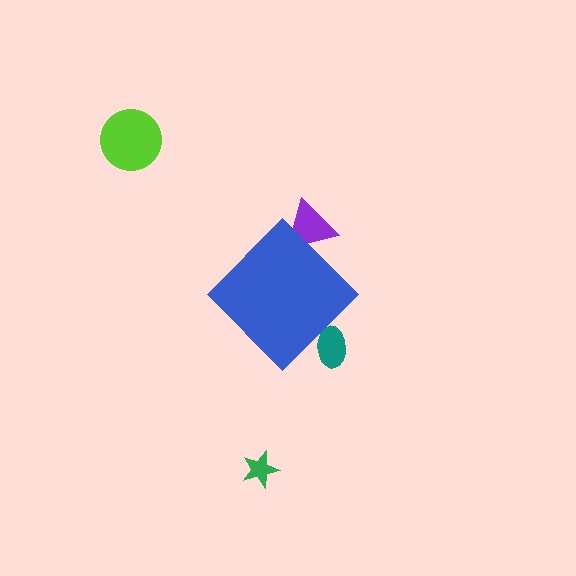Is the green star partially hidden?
No, the green star is fully visible.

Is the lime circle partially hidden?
No, the lime circle is fully visible.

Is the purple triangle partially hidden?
Yes, the purple triangle is partially hidden behind the blue diamond.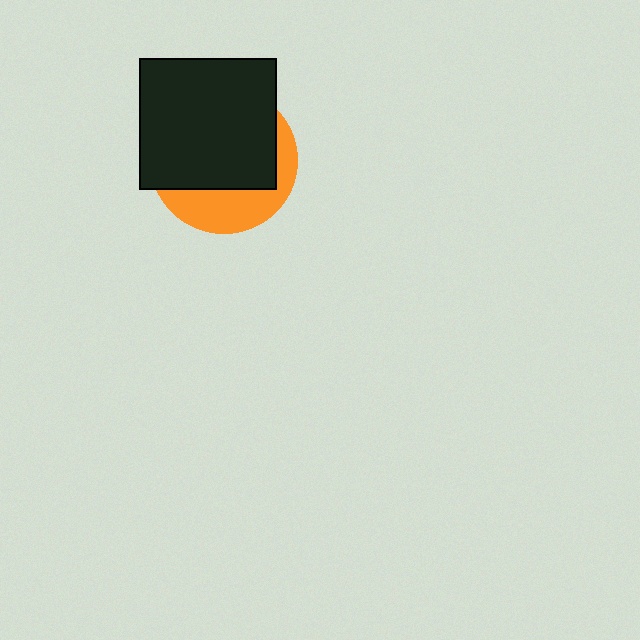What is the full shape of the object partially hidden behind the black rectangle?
The partially hidden object is an orange circle.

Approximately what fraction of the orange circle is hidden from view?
Roughly 67% of the orange circle is hidden behind the black rectangle.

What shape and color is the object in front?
The object in front is a black rectangle.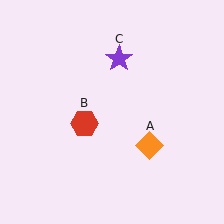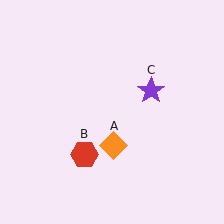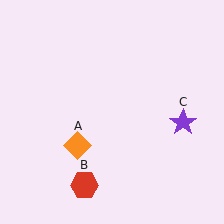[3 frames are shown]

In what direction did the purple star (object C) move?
The purple star (object C) moved down and to the right.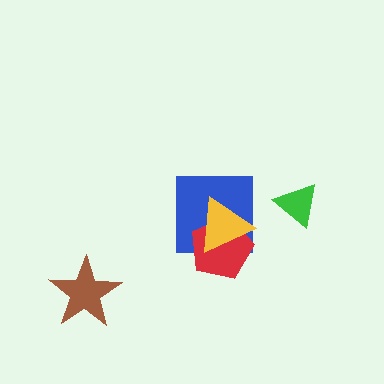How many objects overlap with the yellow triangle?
2 objects overlap with the yellow triangle.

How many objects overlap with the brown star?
0 objects overlap with the brown star.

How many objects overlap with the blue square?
2 objects overlap with the blue square.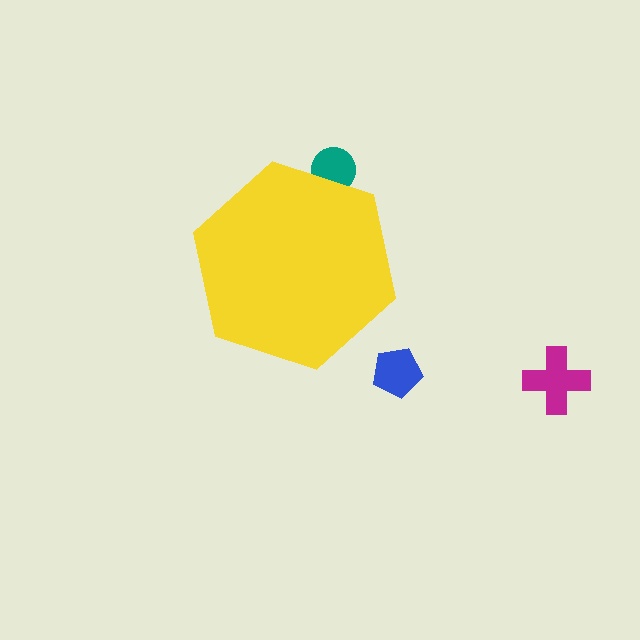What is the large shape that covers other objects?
A yellow hexagon.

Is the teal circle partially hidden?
Yes, the teal circle is partially hidden behind the yellow hexagon.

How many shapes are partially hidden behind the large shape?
1 shape is partially hidden.